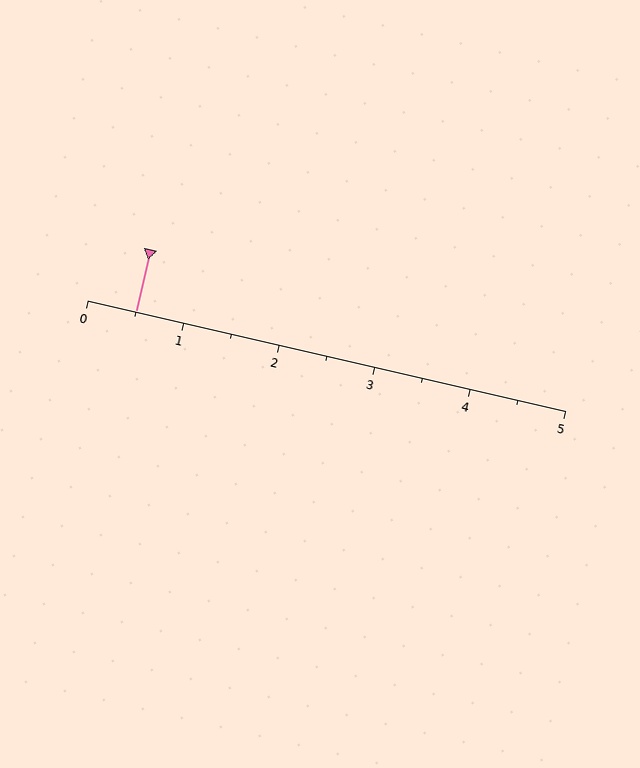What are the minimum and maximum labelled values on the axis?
The axis runs from 0 to 5.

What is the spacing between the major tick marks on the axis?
The major ticks are spaced 1 apart.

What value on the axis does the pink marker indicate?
The marker indicates approximately 0.5.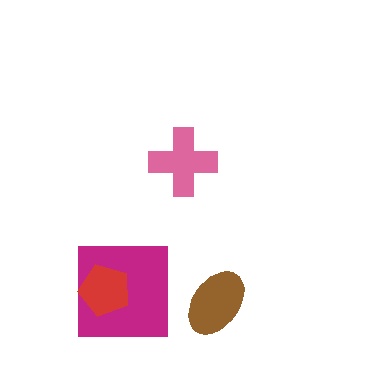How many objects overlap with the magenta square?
1 object overlaps with the magenta square.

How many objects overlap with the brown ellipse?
0 objects overlap with the brown ellipse.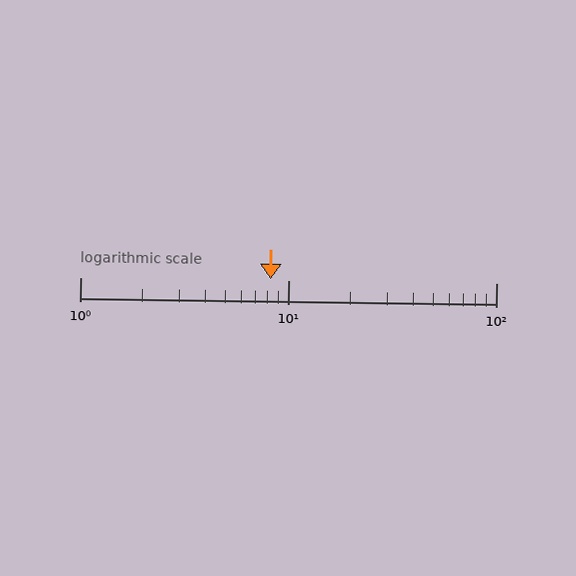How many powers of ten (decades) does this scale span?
The scale spans 2 decades, from 1 to 100.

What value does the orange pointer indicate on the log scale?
The pointer indicates approximately 8.2.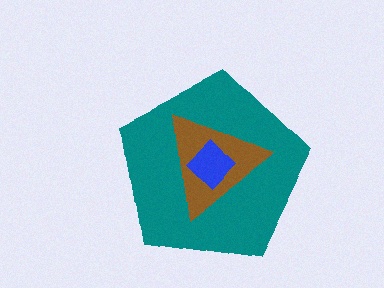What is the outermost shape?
The teal pentagon.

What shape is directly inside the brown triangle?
The blue diamond.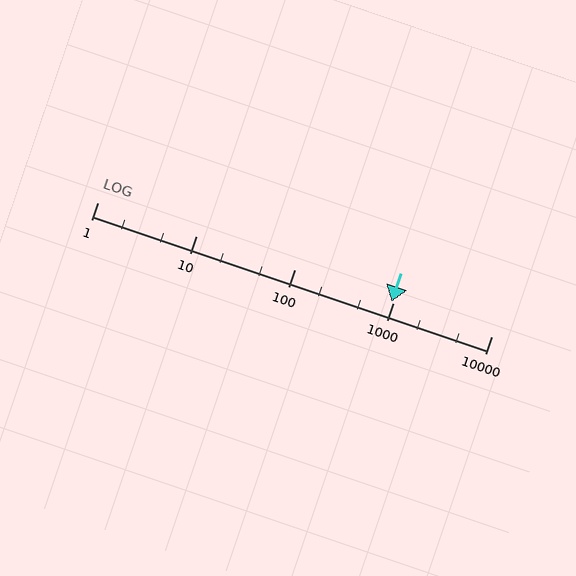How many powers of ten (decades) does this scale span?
The scale spans 4 decades, from 1 to 10000.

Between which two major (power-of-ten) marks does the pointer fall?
The pointer is between 100 and 1000.